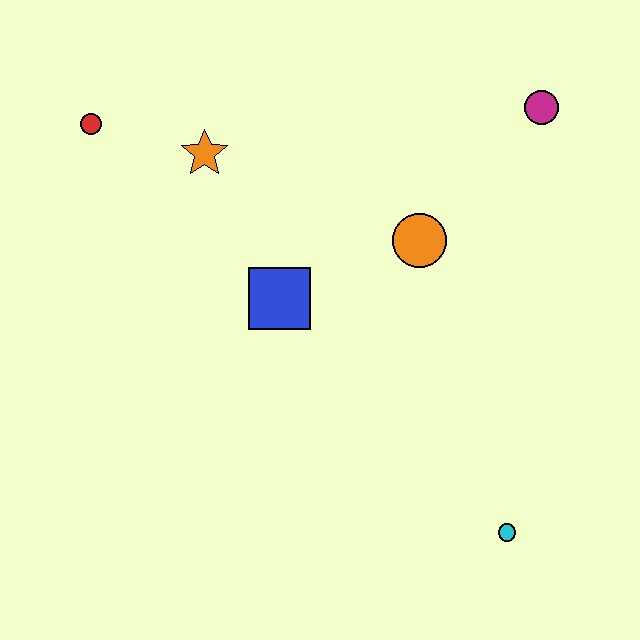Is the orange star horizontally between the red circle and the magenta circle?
Yes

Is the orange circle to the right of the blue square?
Yes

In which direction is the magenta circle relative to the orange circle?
The magenta circle is above the orange circle.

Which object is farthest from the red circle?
The cyan circle is farthest from the red circle.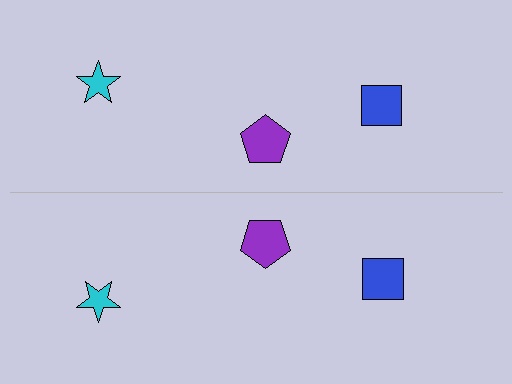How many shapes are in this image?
There are 6 shapes in this image.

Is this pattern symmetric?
Yes, this pattern has bilateral (reflection) symmetry.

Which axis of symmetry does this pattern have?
The pattern has a horizontal axis of symmetry running through the center of the image.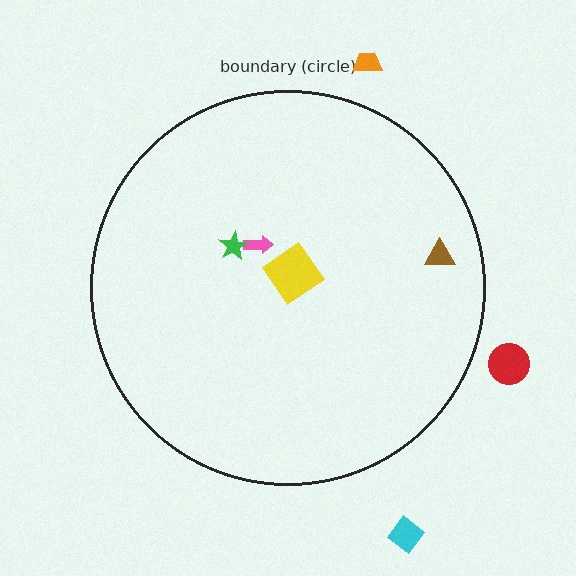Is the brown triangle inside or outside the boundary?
Inside.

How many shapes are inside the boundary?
4 inside, 3 outside.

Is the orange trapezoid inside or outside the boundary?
Outside.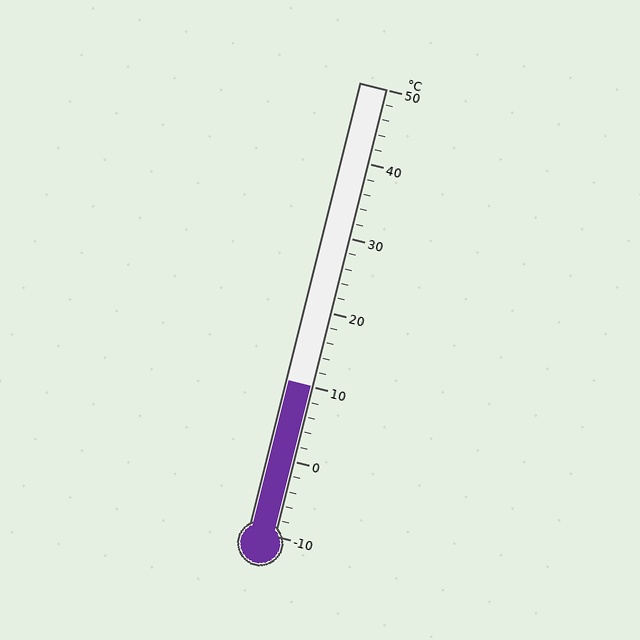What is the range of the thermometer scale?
The thermometer scale ranges from -10°C to 50°C.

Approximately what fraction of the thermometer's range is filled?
The thermometer is filled to approximately 35% of its range.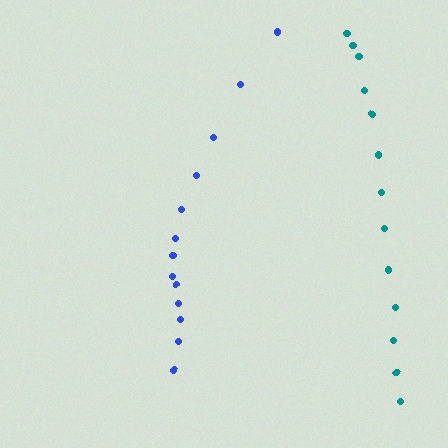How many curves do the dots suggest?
There are 2 distinct paths.